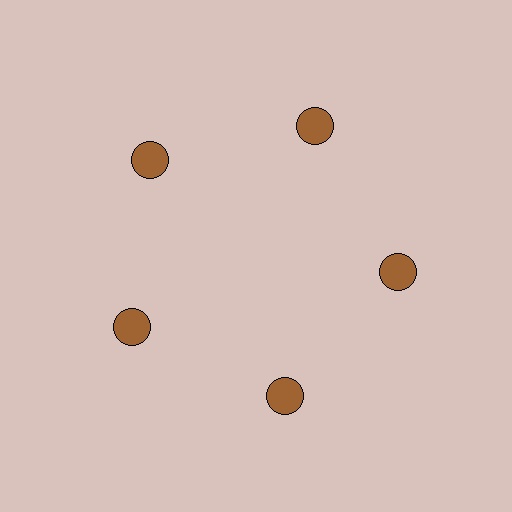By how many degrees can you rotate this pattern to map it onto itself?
The pattern maps onto itself every 72 degrees of rotation.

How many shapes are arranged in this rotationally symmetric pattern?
There are 5 shapes, arranged in 5 groups of 1.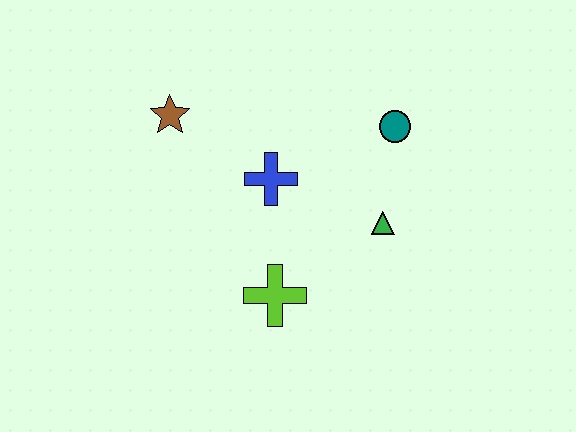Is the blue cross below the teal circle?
Yes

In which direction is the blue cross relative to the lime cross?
The blue cross is above the lime cross.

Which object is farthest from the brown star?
The green triangle is farthest from the brown star.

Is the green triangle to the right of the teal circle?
No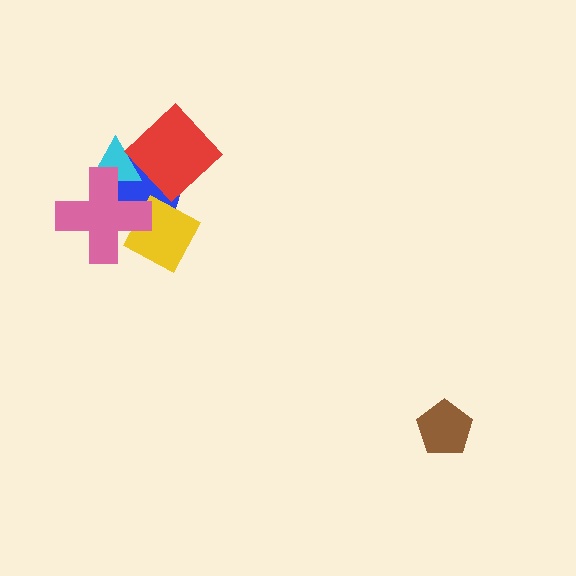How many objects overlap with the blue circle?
4 objects overlap with the blue circle.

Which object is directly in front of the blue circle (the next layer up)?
The yellow diamond is directly in front of the blue circle.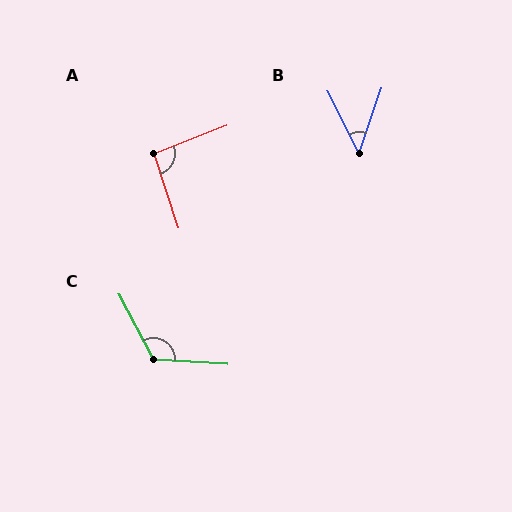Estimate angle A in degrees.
Approximately 94 degrees.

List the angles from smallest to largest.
B (46°), A (94°), C (122°).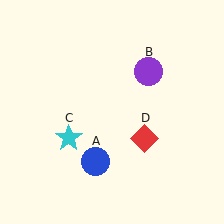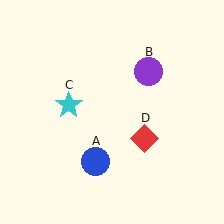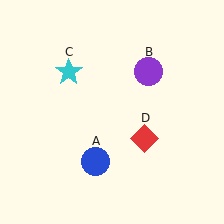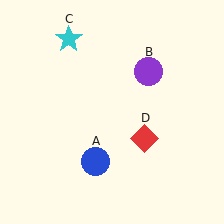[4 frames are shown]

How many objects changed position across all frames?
1 object changed position: cyan star (object C).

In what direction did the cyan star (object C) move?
The cyan star (object C) moved up.